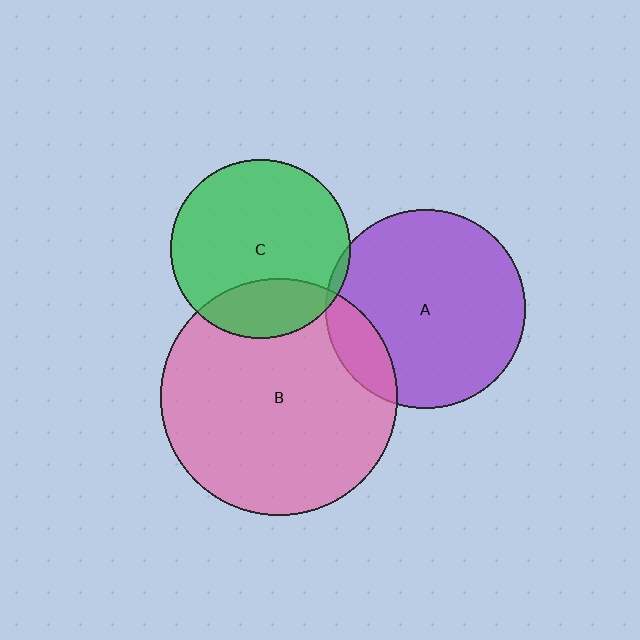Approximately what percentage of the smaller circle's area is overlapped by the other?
Approximately 15%.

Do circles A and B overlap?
Yes.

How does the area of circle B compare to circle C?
Approximately 1.7 times.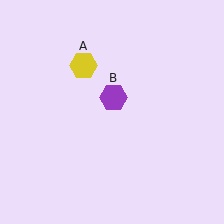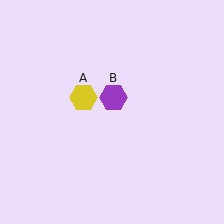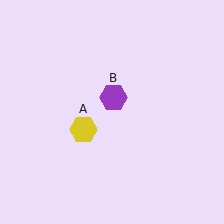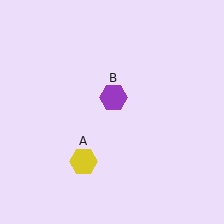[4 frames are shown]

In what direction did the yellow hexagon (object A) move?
The yellow hexagon (object A) moved down.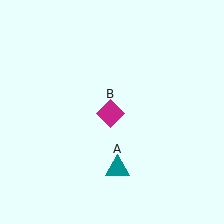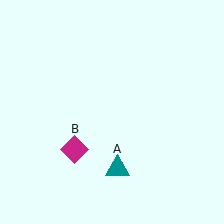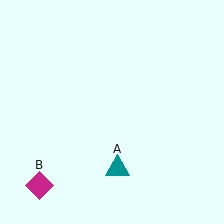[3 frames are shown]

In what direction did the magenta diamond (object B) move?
The magenta diamond (object B) moved down and to the left.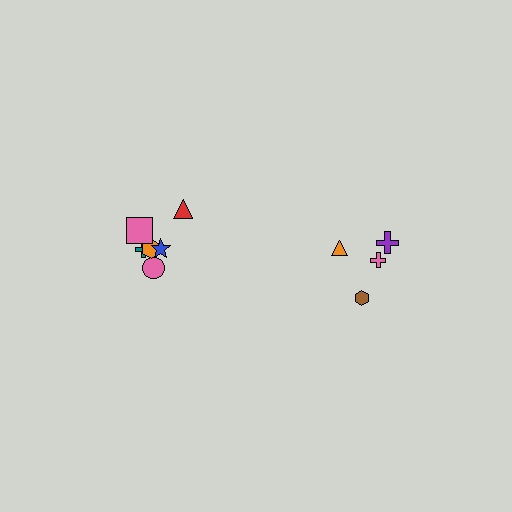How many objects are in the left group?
There are 6 objects.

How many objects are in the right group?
There are 4 objects.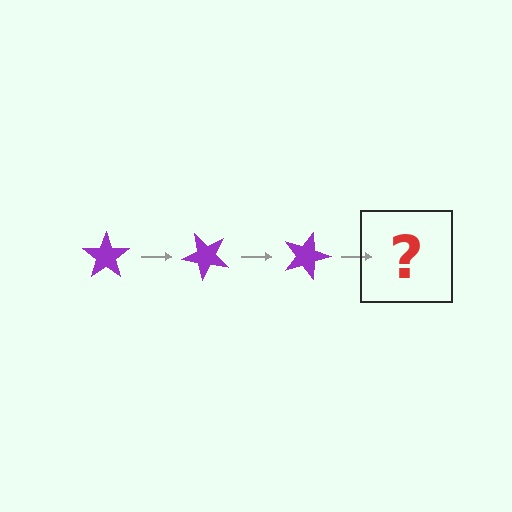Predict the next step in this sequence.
The next step is a purple star rotated 135 degrees.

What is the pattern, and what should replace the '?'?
The pattern is that the star rotates 45 degrees each step. The '?' should be a purple star rotated 135 degrees.